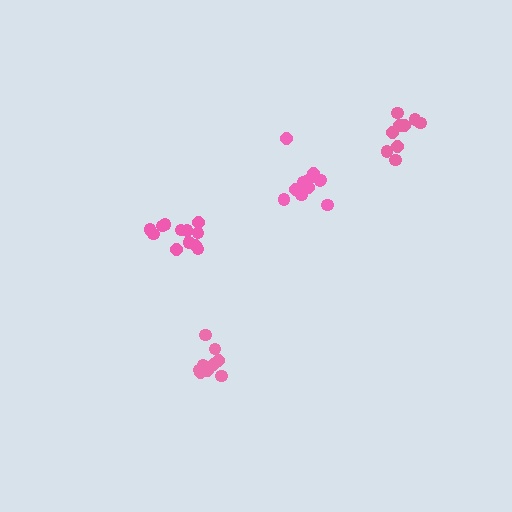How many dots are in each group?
Group 1: 10 dots, Group 2: 9 dots, Group 3: 12 dots, Group 4: 11 dots (42 total).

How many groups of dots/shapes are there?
There are 4 groups.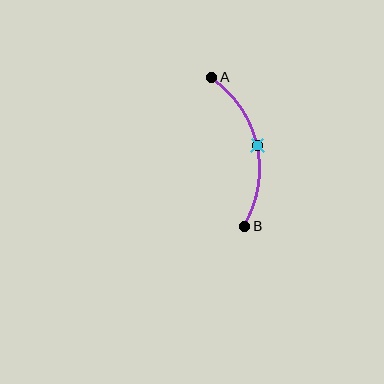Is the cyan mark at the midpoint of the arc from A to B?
Yes. The cyan mark lies on the arc at equal arc-length from both A and B — it is the arc midpoint.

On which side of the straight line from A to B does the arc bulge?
The arc bulges to the right of the straight line connecting A and B.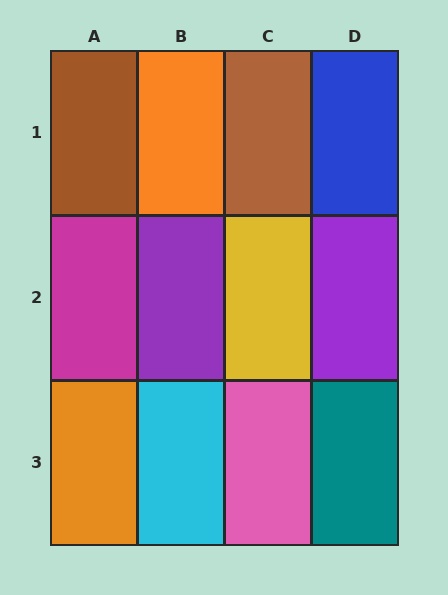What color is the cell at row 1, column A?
Brown.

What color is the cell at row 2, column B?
Purple.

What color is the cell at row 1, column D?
Blue.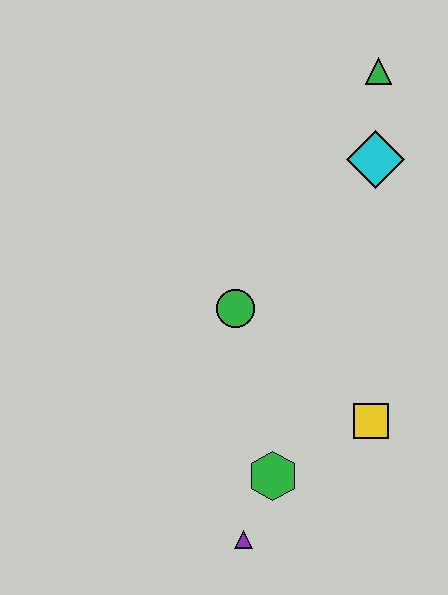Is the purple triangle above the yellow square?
No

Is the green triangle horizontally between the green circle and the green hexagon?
No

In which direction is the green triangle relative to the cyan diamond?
The green triangle is above the cyan diamond.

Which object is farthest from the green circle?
The green triangle is farthest from the green circle.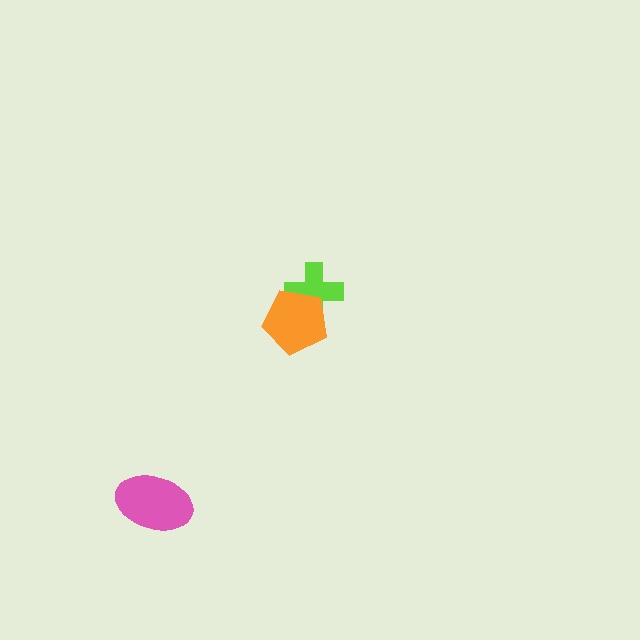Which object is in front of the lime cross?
The orange pentagon is in front of the lime cross.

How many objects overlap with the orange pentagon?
1 object overlaps with the orange pentagon.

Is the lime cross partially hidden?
Yes, it is partially covered by another shape.